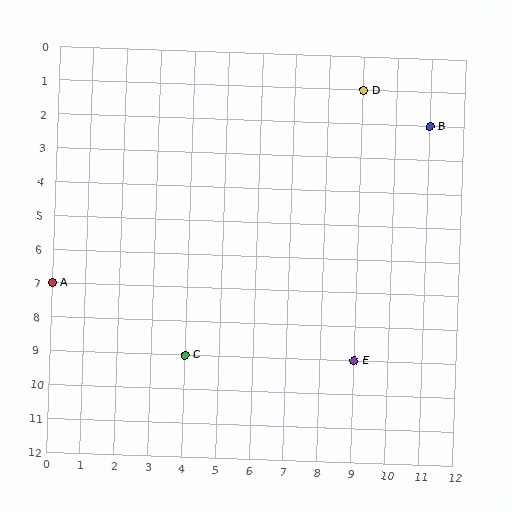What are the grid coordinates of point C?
Point C is at grid coordinates (4, 9).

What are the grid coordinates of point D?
Point D is at grid coordinates (9, 1).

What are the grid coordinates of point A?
Point A is at grid coordinates (0, 7).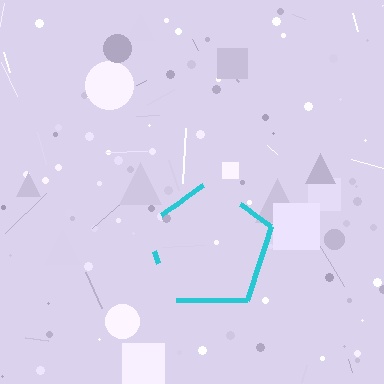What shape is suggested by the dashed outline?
The dashed outline suggests a pentagon.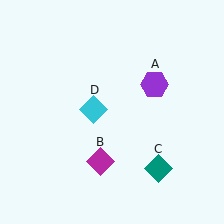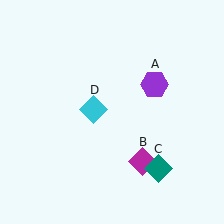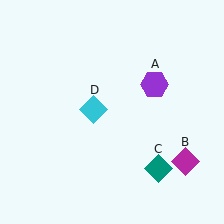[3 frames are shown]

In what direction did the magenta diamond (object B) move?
The magenta diamond (object B) moved right.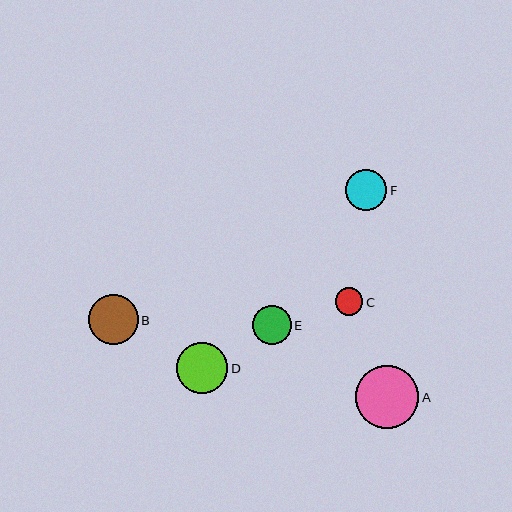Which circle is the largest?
Circle A is the largest with a size of approximately 63 pixels.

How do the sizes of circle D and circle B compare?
Circle D and circle B are approximately the same size.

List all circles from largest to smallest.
From largest to smallest: A, D, B, F, E, C.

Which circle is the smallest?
Circle C is the smallest with a size of approximately 27 pixels.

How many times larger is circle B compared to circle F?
Circle B is approximately 1.2 times the size of circle F.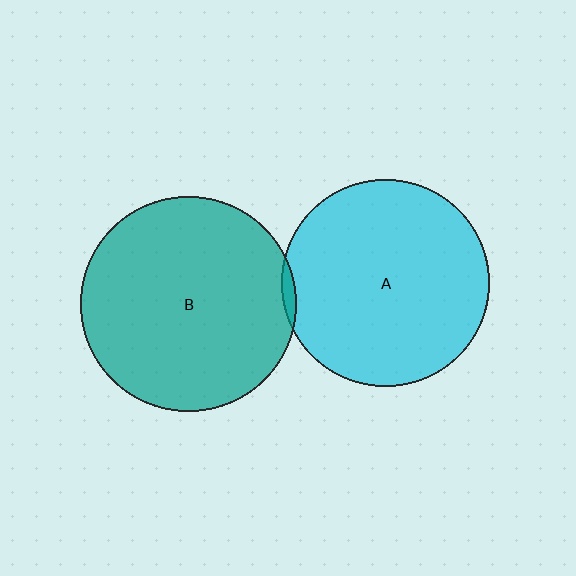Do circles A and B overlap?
Yes.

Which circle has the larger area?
Circle B (teal).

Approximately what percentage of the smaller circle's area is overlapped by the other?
Approximately 5%.